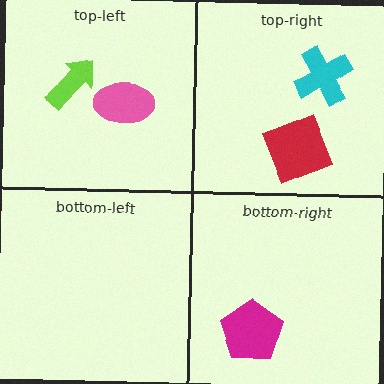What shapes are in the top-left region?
The lime arrow, the pink ellipse.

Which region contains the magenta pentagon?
The bottom-right region.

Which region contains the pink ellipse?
The top-left region.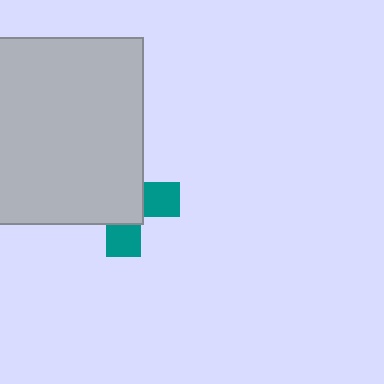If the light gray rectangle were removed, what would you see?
You would see the complete teal cross.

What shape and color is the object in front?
The object in front is a light gray rectangle.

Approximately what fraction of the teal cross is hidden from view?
Roughly 64% of the teal cross is hidden behind the light gray rectangle.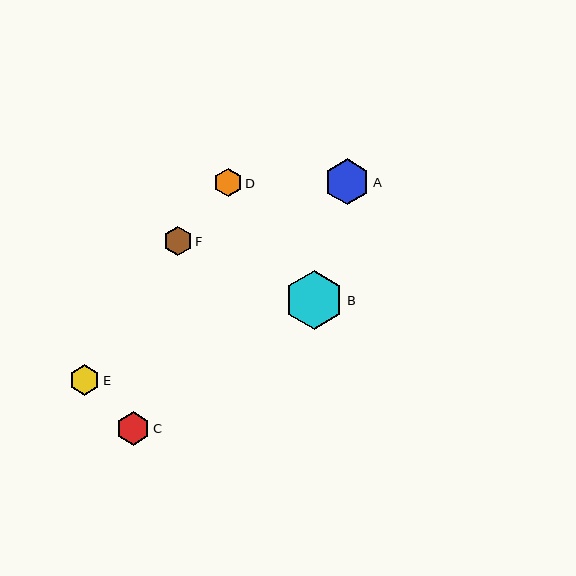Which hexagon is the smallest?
Hexagon D is the smallest with a size of approximately 28 pixels.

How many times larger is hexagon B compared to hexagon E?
Hexagon B is approximately 1.9 times the size of hexagon E.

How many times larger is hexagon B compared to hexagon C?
Hexagon B is approximately 1.8 times the size of hexagon C.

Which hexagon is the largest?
Hexagon B is the largest with a size of approximately 59 pixels.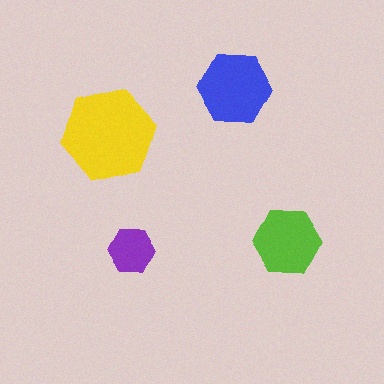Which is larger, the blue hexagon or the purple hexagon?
The blue one.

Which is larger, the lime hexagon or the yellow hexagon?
The yellow one.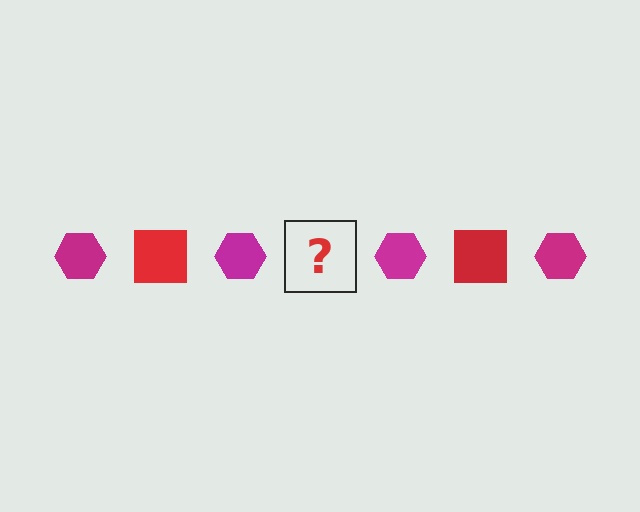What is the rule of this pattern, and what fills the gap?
The rule is that the pattern alternates between magenta hexagon and red square. The gap should be filled with a red square.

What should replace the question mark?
The question mark should be replaced with a red square.